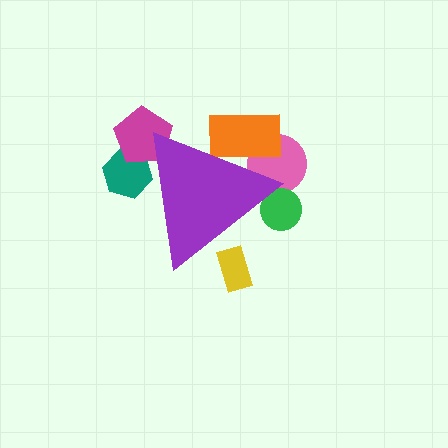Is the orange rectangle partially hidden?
Yes, the orange rectangle is partially hidden behind the purple triangle.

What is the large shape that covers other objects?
A purple triangle.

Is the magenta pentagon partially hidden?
Yes, the magenta pentagon is partially hidden behind the purple triangle.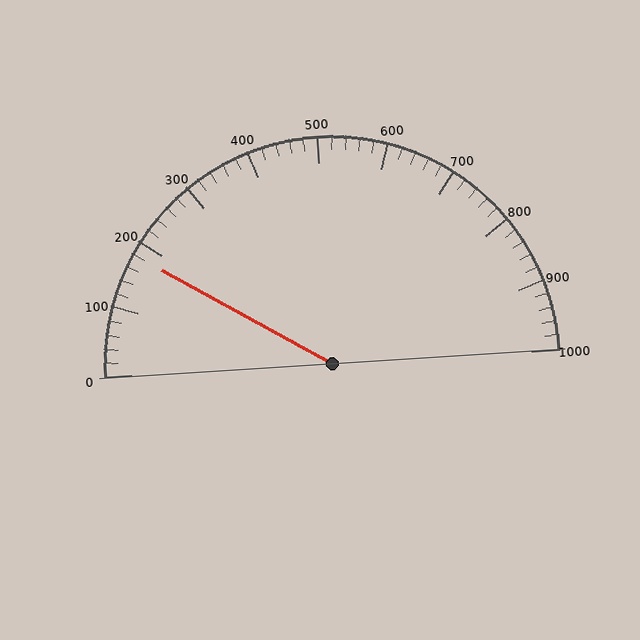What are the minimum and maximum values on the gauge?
The gauge ranges from 0 to 1000.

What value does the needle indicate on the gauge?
The needle indicates approximately 180.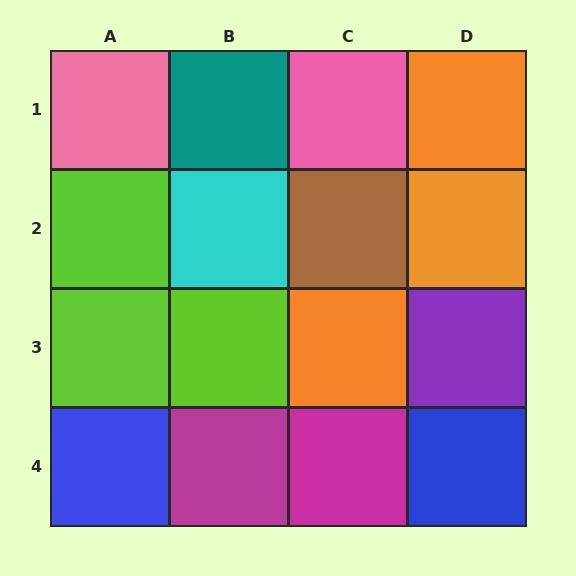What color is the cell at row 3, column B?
Lime.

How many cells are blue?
2 cells are blue.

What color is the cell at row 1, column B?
Teal.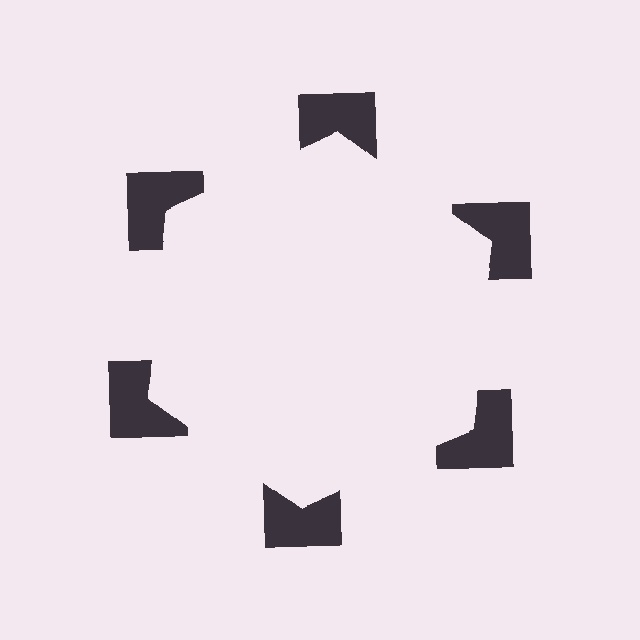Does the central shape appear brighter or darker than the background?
It typically appears slightly brighter than the background, even though no actual brightness change is drawn.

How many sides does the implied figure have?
6 sides.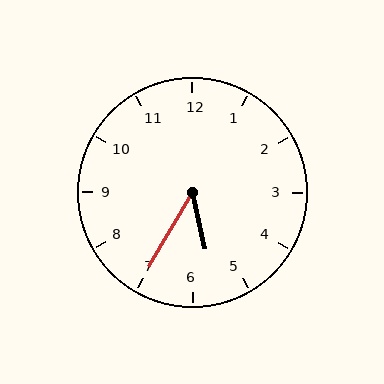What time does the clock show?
5:35.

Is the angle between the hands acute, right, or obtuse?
It is acute.